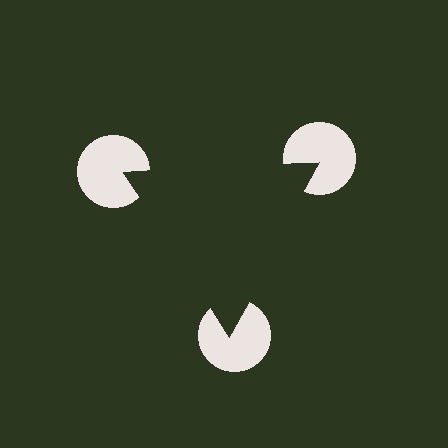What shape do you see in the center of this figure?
An illusory triangle — its edges are inferred from the aligned wedge cuts in the pac-man discs, not physically drawn.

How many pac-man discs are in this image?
There are 3 — one at each vertex of the illusory triangle.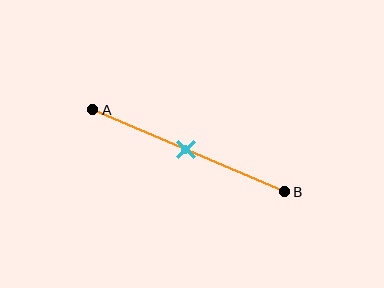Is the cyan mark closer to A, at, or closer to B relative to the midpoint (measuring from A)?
The cyan mark is approximately at the midpoint of segment AB.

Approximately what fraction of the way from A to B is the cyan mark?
The cyan mark is approximately 50% of the way from A to B.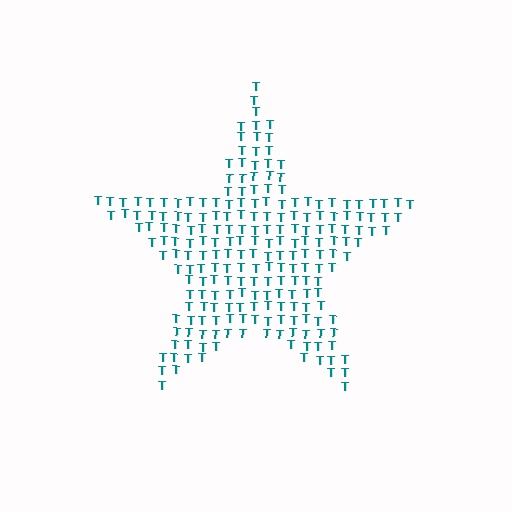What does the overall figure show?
The overall figure shows a star.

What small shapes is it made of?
It is made of small letter T's.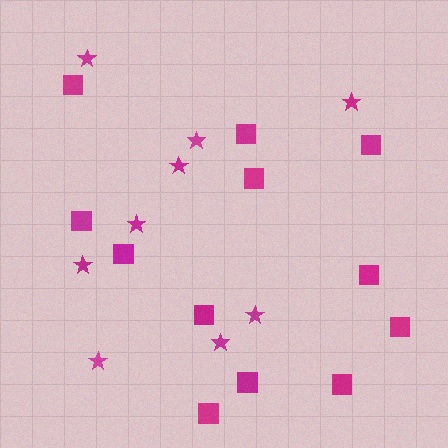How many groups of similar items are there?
There are 2 groups: one group of stars (9) and one group of squares (12).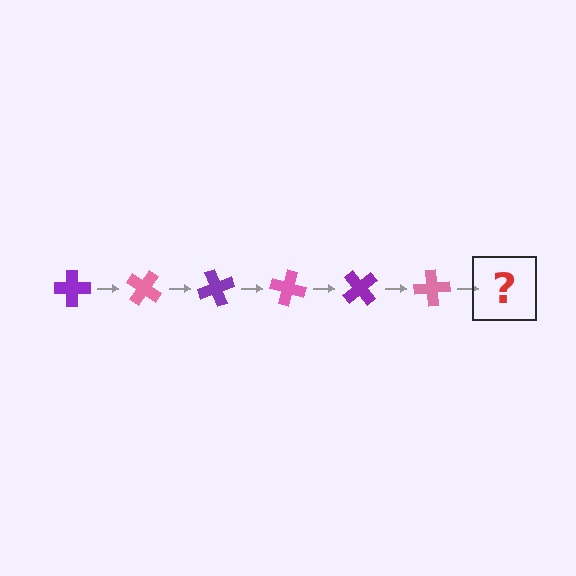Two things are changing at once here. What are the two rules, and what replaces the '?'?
The two rules are that it rotates 35 degrees each step and the color cycles through purple and pink. The '?' should be a purple cross, rotated 210 degrees from the start.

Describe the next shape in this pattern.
It should be a purple cross, rotated 210 degrees from the start.